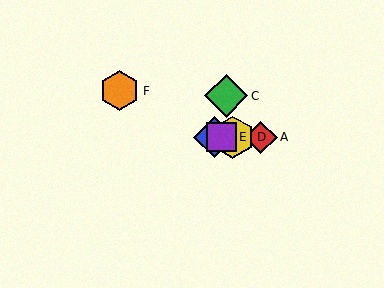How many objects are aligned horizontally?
4 objects (A, B, D, E) are aligned horizontally.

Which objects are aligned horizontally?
Objects A, B, D, E are aligned horizontally.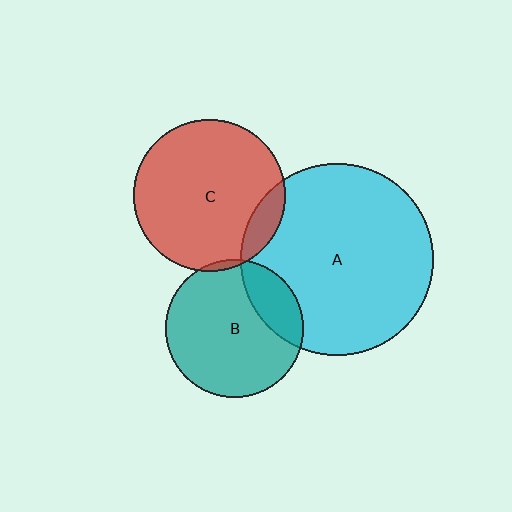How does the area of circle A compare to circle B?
Approximately 1.9 times.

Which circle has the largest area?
Circle A (cyan).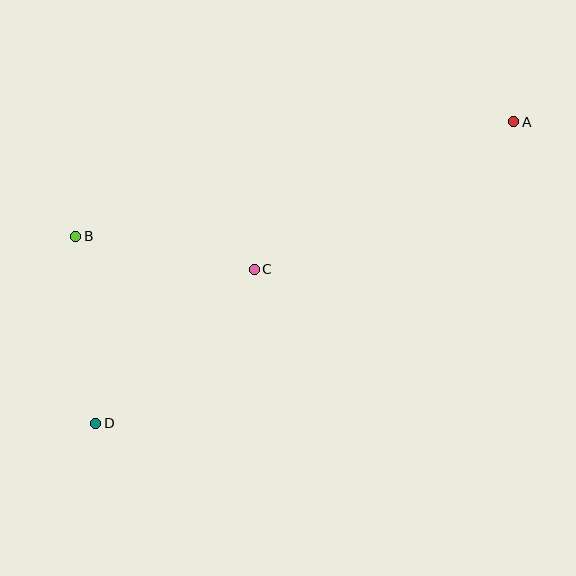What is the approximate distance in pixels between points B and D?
The distance between B and D is approximately 188 pixels.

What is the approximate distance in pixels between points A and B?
The distance between A and B is approximately 453 pixels.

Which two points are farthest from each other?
Points A and D are farthest from each other.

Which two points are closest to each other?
Points B and C are closest to each other.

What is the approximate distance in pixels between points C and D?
The distance between C and D is approximately 221 pixels.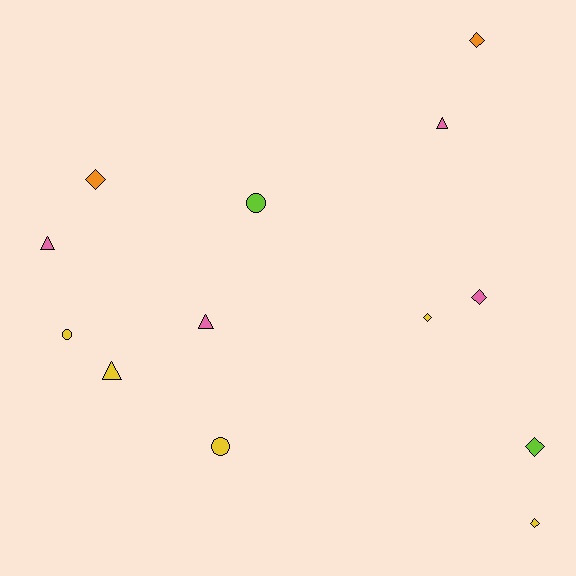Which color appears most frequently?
Yellow, with 5 objects.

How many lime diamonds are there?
There is 1 lime diamond.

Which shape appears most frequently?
Diamond, with 6 objects.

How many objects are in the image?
There are 13 objects.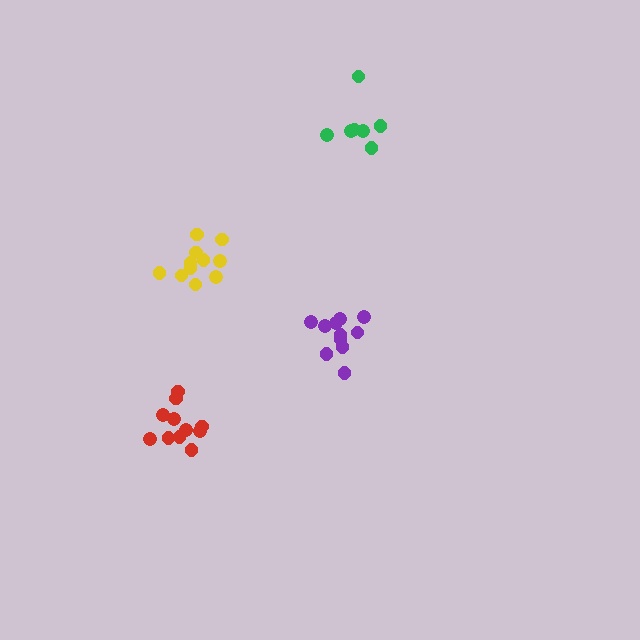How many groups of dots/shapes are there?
There are 4 groups.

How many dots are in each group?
Group 1: 7 dots, Group 2: 11 dots, Group 3: 11 dots, Group 4: 11 dots (40 total).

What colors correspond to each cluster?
The clusters are colored: green, purple, yellow, red.